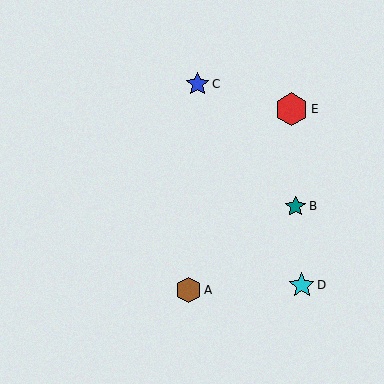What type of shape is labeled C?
Shape C is a blue star.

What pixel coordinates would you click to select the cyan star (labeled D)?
Click at (302, 285) to select the cyan star D.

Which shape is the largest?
The red hexagon (labeled E) is the largest.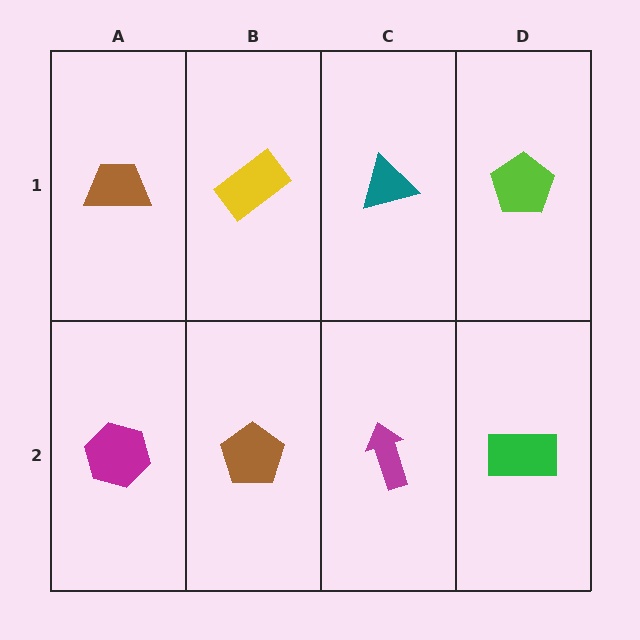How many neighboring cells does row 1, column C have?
3.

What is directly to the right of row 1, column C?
A lime pentagon.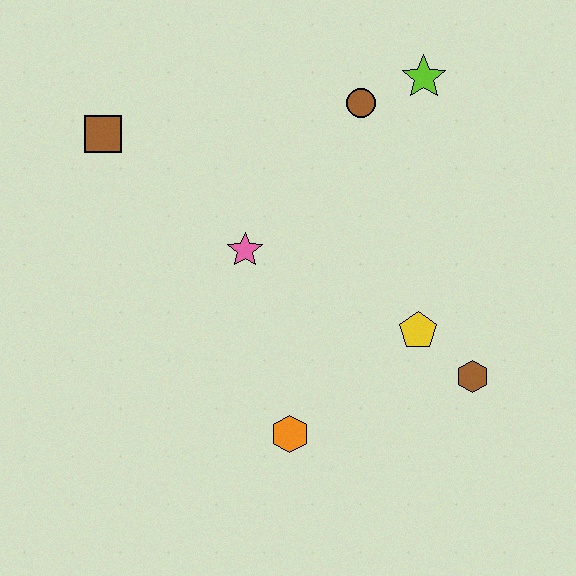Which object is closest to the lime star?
The brown circle is closest to the lime star.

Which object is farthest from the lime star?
The orange hexagon is farthest from the lime star.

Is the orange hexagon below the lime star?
Yes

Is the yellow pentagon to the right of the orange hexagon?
Yes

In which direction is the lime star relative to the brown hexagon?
The lime star is above the brown hexagon.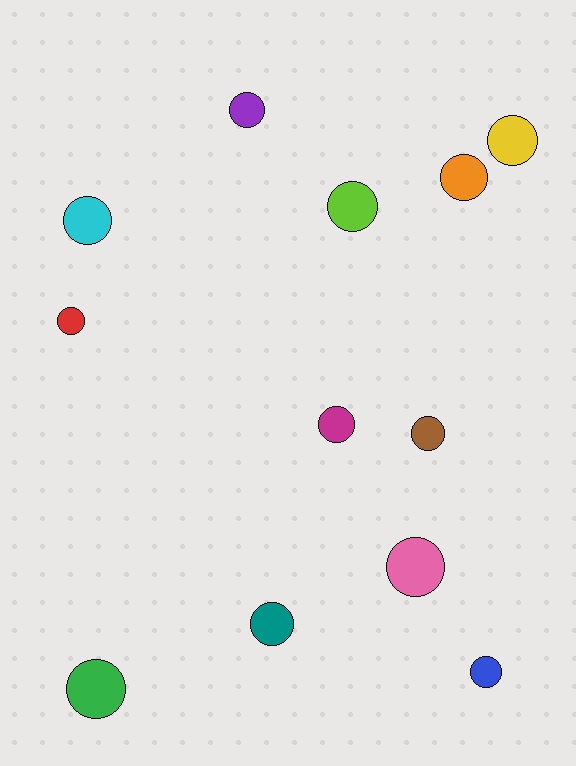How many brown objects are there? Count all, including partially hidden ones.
There is 1 brown object.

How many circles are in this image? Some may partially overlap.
There are 12 circles.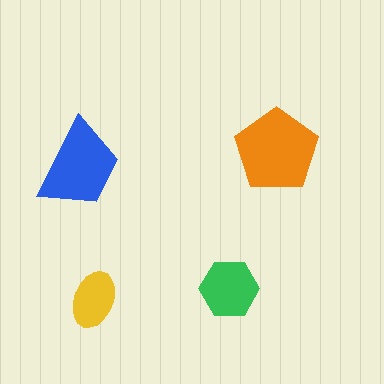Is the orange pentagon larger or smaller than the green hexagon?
Larger.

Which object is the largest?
The orange pentagon.